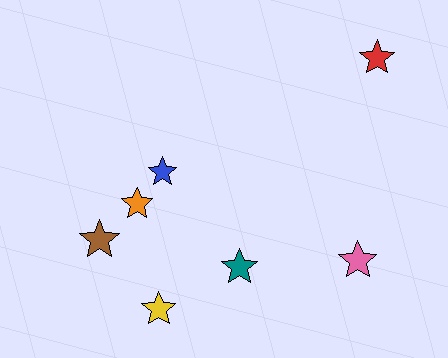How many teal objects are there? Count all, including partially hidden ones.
There is 1 teal object.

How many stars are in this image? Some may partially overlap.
There are 7 stars.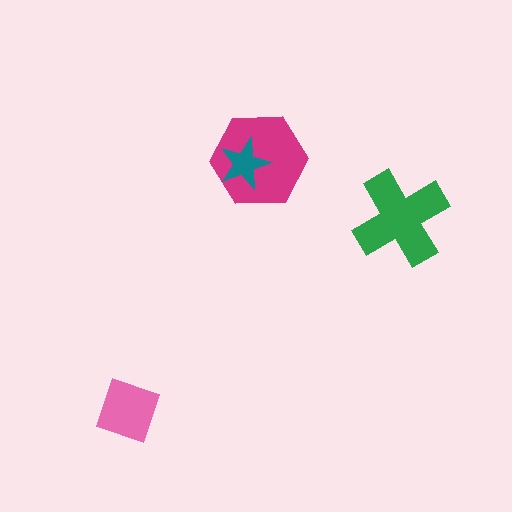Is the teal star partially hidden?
No, no other shape covers it.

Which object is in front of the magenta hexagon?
The teal star is in front of the magenta hexagon.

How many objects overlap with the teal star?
1 object overlaps with the teal star.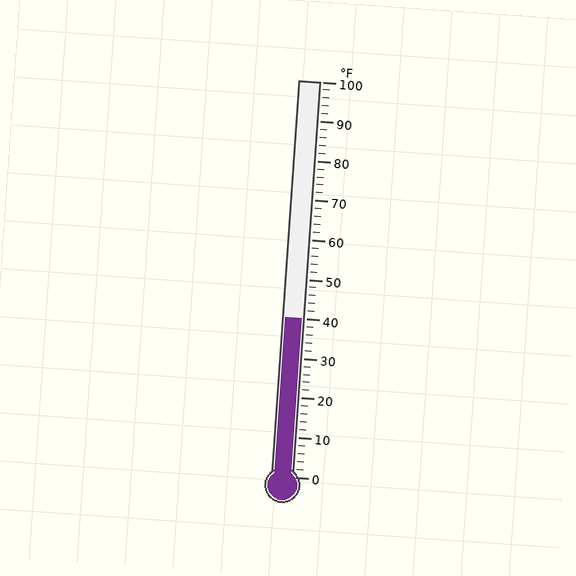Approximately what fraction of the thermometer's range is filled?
The thermometer is filled to approximately 40% of its range.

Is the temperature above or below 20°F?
The temperature is above 20°F.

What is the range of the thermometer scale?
The thermometer scale ranges from 0°F to 100°F.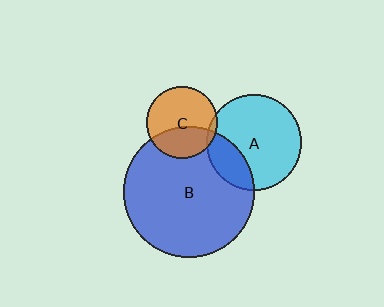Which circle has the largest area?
Circle B (blue).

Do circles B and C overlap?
Yes.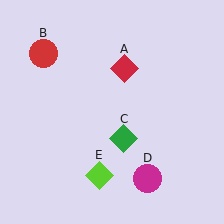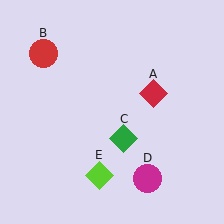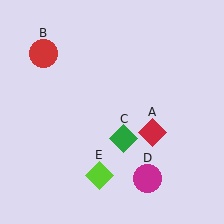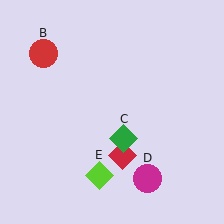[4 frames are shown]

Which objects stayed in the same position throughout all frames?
Red circle (object B) and green diamond (object C) and magenta circle (object D) and lime diamond (object E) remained stationary.